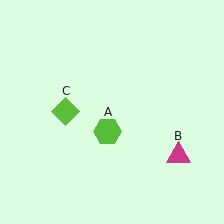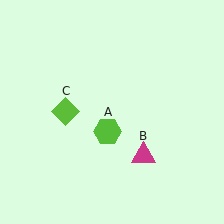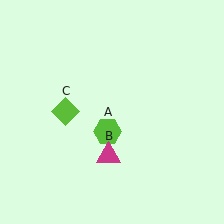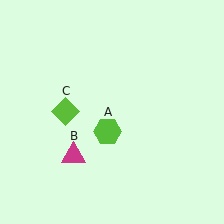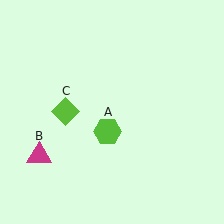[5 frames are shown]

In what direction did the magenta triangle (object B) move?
The magenta triangle (object B) moved left.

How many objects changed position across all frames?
1 object changed position: magenta triangle (object B).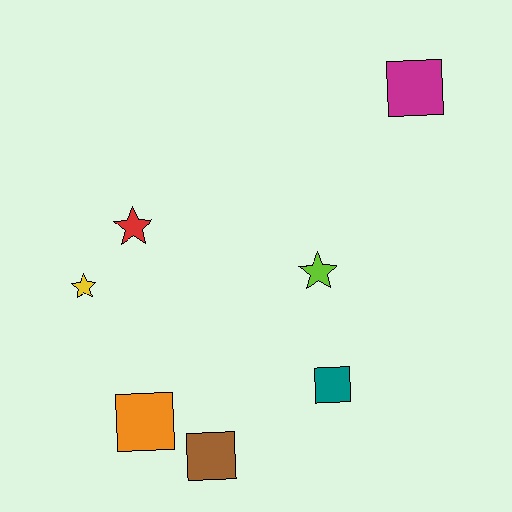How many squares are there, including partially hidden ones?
There are 4 squares.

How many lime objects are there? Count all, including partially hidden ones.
There is 1 lime object.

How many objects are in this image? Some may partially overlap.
There are 7 objects.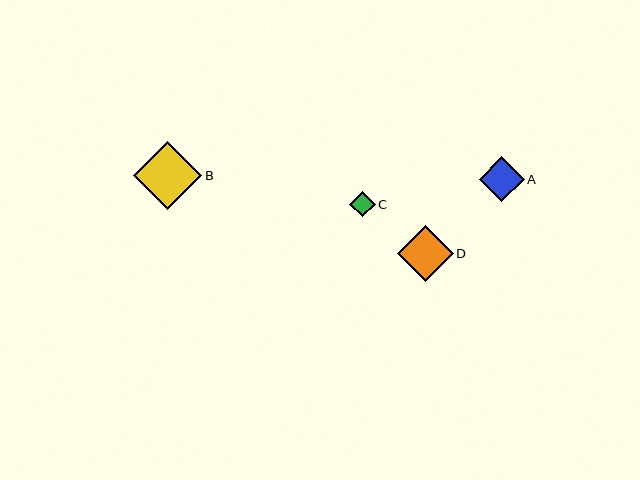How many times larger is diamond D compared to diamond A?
Diamond D is approximately 1.3 times the size of diamond A.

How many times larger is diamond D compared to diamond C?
Diamond D is approximately 2.2 times the size of diamond C.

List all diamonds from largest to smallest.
From largest to smallest: B, D, A, C.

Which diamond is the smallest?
Diamond C is the smallest with a size of approximately 26 pixels.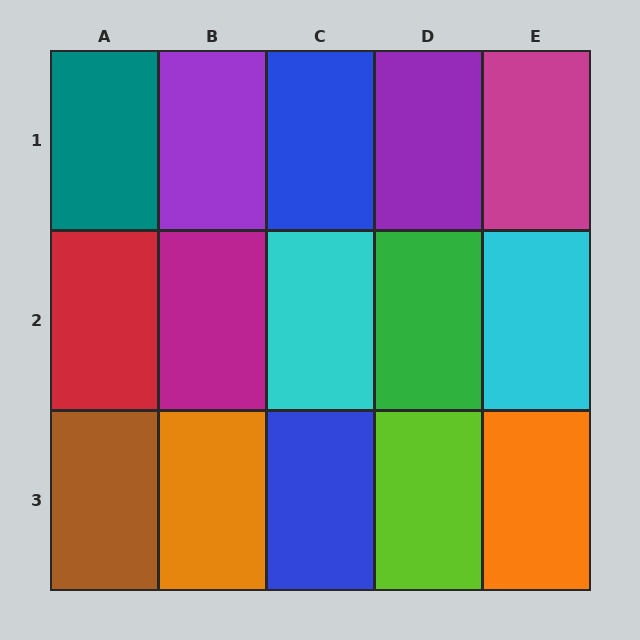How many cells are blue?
2 cells are blue.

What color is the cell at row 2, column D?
Green.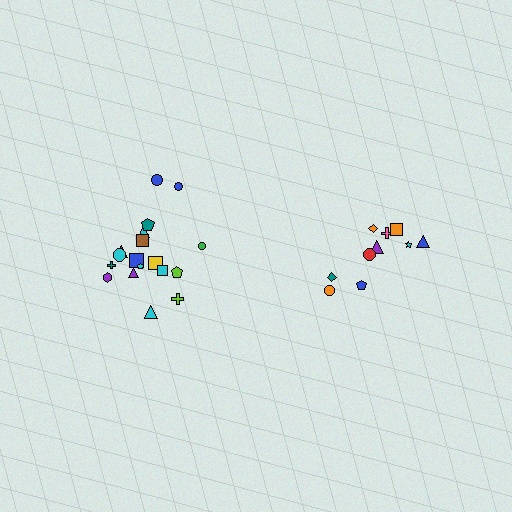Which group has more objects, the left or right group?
The left group.